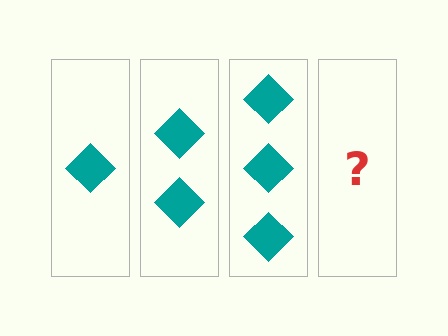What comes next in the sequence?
The next element should be 4 diamonds.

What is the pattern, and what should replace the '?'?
The pattern is that each step adds one more diamond. The '?' should be 4 diamonds.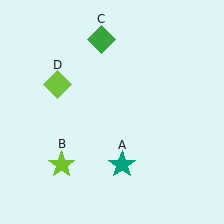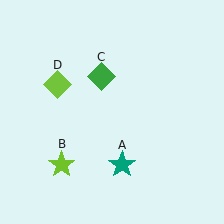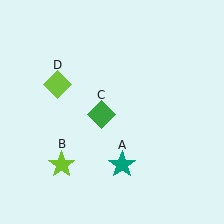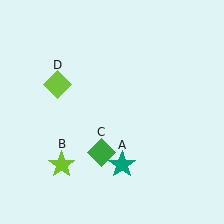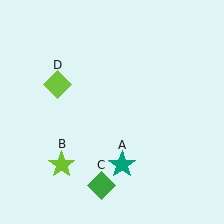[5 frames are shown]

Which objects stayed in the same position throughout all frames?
Teal star (object A) and lime star (object B) and lime diamond (object D) remained stationary.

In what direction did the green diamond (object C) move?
The green diamond (object C) moved down.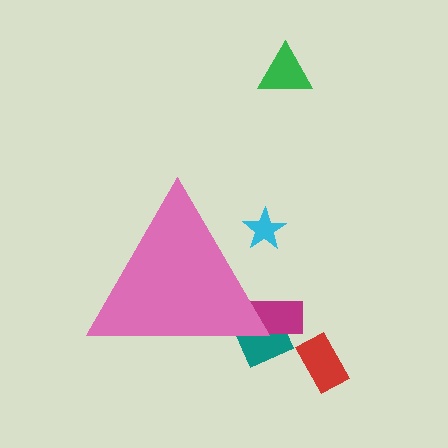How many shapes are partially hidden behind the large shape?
3 shapes are partially hidden.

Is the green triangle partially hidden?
No, the green triangle is fully visible.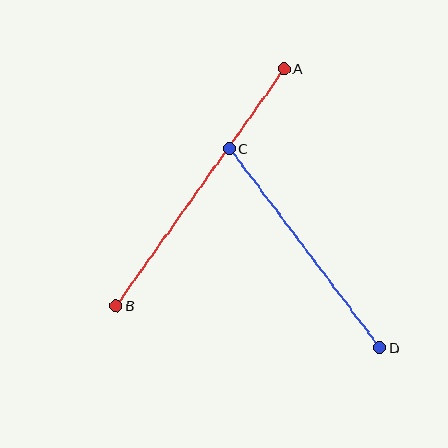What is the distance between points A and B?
The distance is approximately 290 pixels.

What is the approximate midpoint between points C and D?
The midpoint is at approximately (305, 248) pixels.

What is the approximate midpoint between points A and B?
The midpoint is at approximately (200, 187) pixels.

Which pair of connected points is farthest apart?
Points A and B are farthest apart.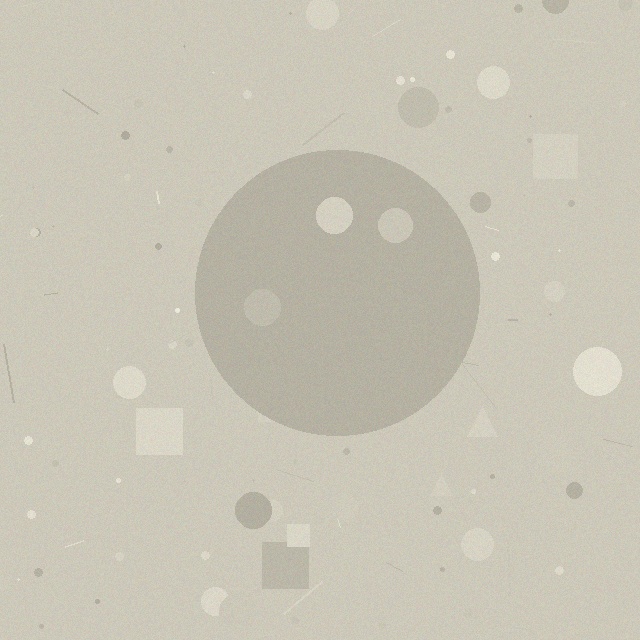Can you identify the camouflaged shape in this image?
The camouflaged shape is a circle.